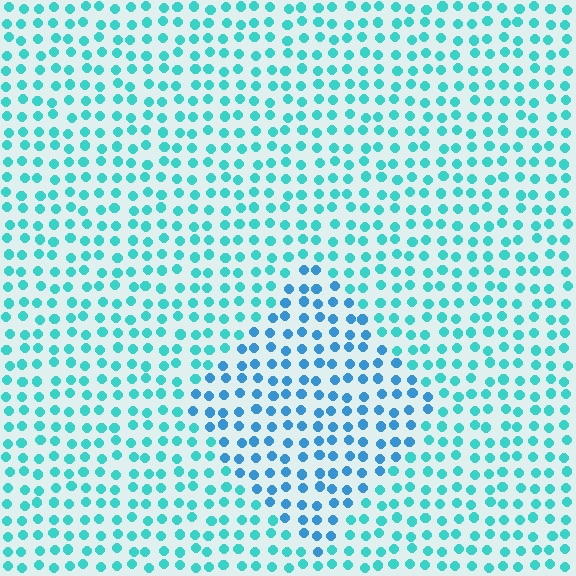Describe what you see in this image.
The image is filled with small cyan elements in a uniform arrangement. A diamond-shaped region is visible where the elements are tinted to a slightly different hue, forming a subtle color boundary.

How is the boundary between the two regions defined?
The boundary is defined purely by a slight shift in hue (about 29 degrees). Spacing, size, and orientation are identical on both sides.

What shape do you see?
I see a diamond.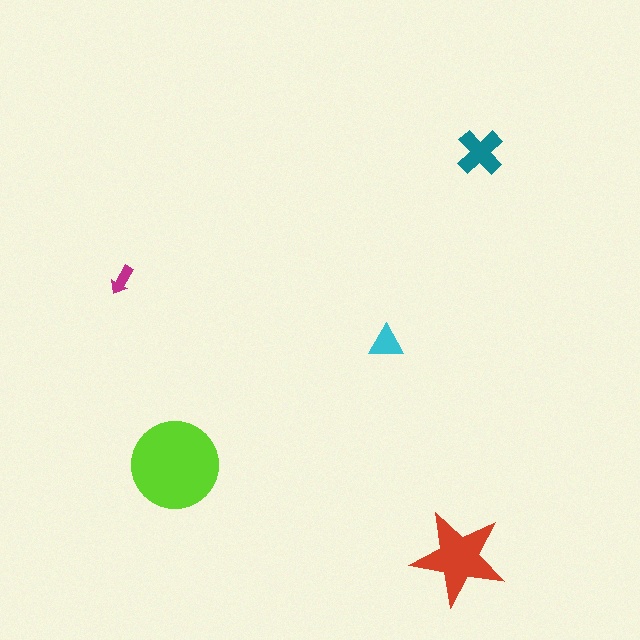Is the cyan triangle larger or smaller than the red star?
Smaller.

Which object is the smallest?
The magenta arrow.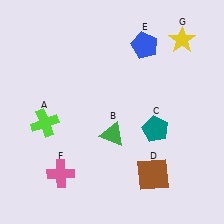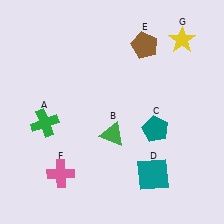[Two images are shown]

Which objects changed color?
A changed from lime to green. D changed from brown to teal. E changed from blue to brown.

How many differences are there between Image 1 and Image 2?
There are 3 differences between the two images.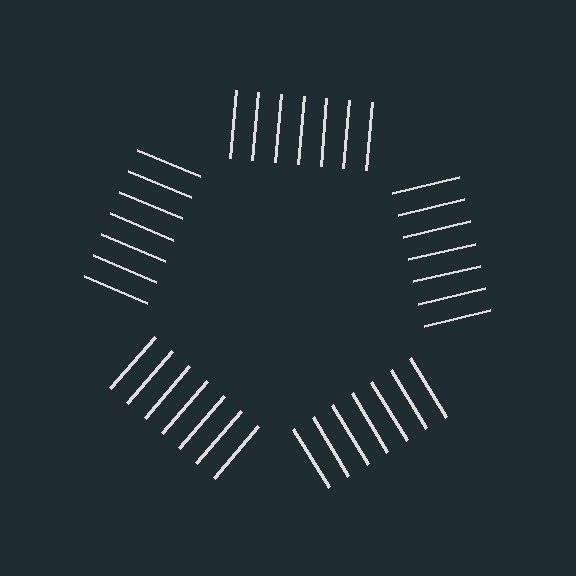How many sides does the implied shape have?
5 sides — the line-ends trace a pentagon.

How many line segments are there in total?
35 — 7 along each of the 5 edges.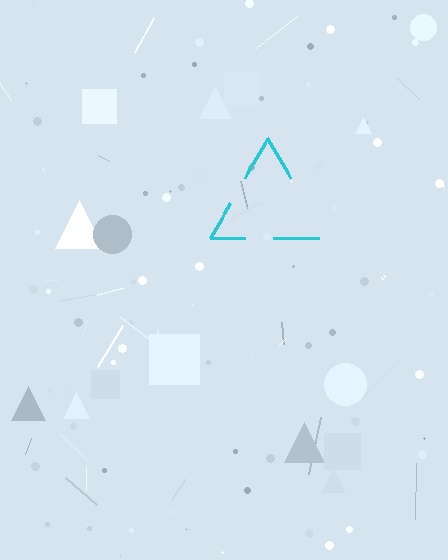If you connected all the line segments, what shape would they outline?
They would outline a triangle.